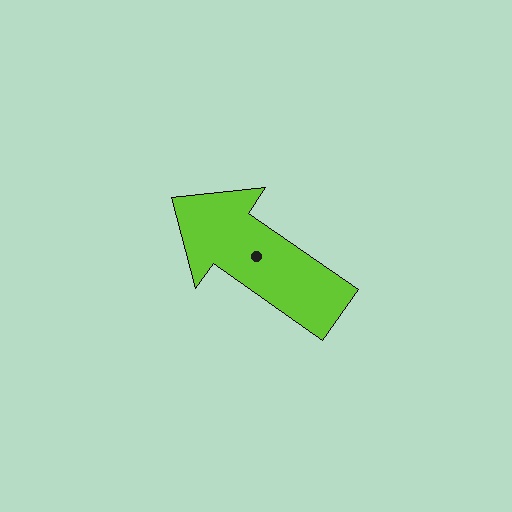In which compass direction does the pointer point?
Northwest.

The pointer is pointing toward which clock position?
Roughly 10 o'clock.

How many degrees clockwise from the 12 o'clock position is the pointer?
Approximately 305 degrees.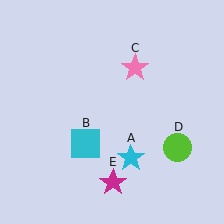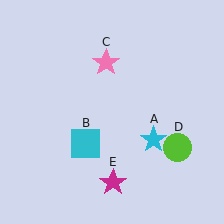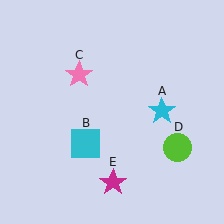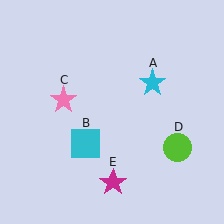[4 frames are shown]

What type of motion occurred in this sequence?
The cyan star (object A), pink star (object C) rotated counterclockwise around the center of the scene.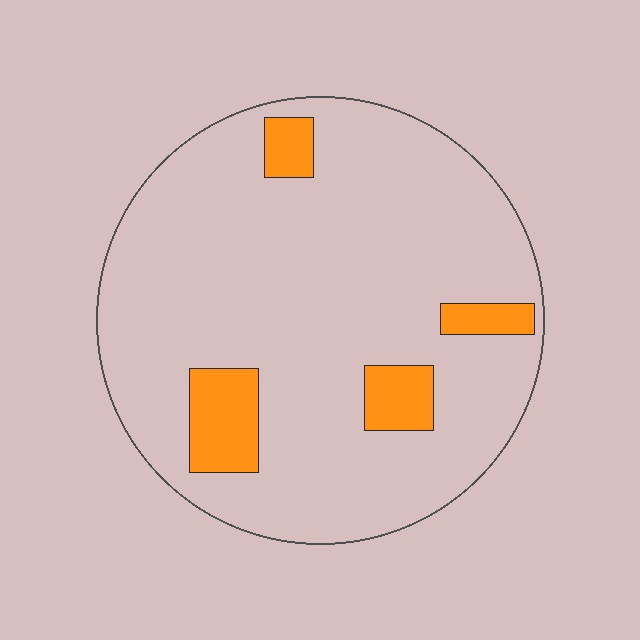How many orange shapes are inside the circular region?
4.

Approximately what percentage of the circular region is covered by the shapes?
Approximately 10%.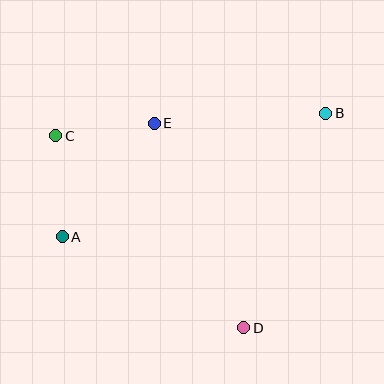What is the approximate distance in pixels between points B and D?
The distance between B and D is approximately 229 pixels.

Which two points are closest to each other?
Points C and E are closest to each other.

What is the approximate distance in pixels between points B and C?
The distance between B and C is approximately 271 pixels.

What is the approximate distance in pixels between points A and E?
The distance between A and E is approximately 146 pixels.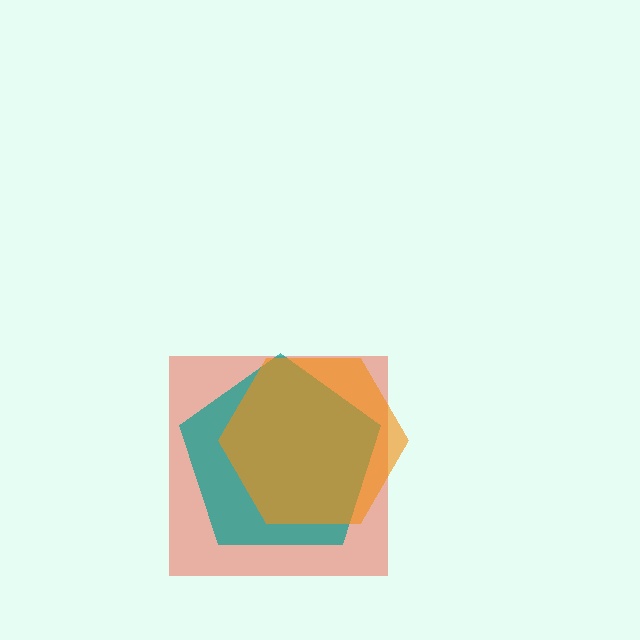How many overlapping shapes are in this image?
There are 3 overlapping shapes in the image.